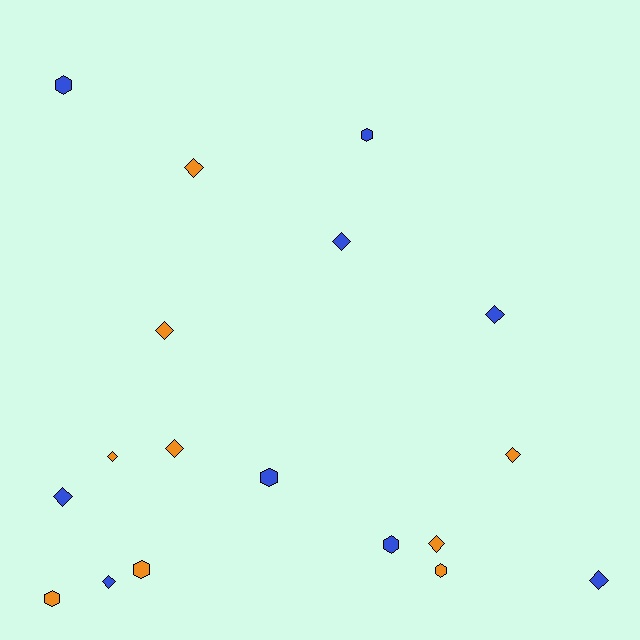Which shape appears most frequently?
Diamond, with 11 objects.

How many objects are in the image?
There are 18 objects.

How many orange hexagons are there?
There are 3 orange hexagons.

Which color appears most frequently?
Orange, with 9 objects.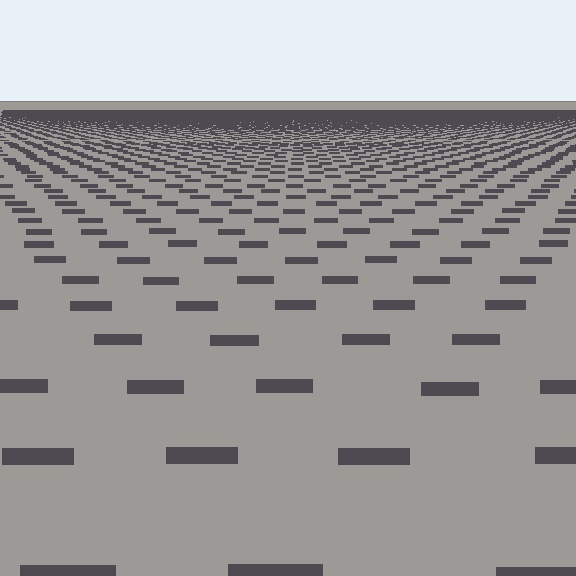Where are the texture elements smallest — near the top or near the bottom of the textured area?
Near the top.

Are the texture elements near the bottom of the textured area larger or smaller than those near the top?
Larger. Near the bottom, elements are closer to the viewer and appear at a bigger on-screen size.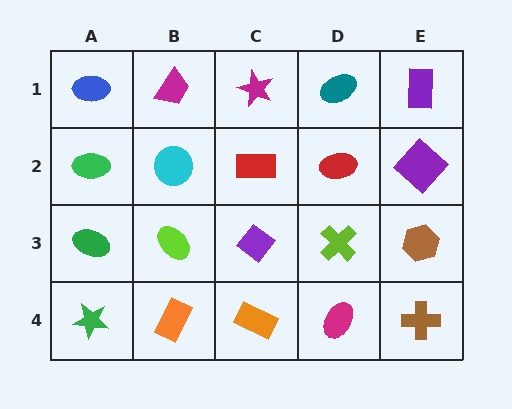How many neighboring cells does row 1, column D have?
3.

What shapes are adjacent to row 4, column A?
A green ellipse (row 3, column A), an orange rectangle (row 4, column B).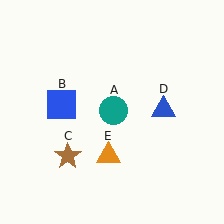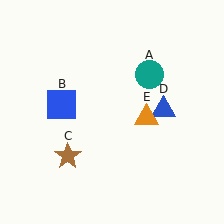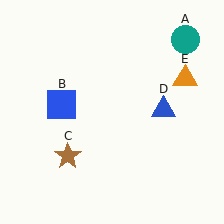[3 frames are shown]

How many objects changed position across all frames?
2 objects changed position: teal circle (object A), orange triangle (object E).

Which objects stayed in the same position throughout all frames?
Blue square (object B) and brown star (object C) and blue triangle (object D) remained stationary.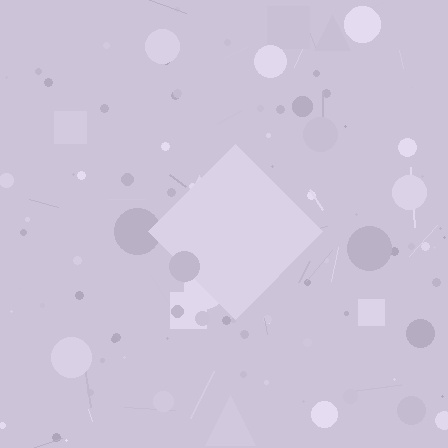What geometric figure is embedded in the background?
A diamond is embedded in the background.